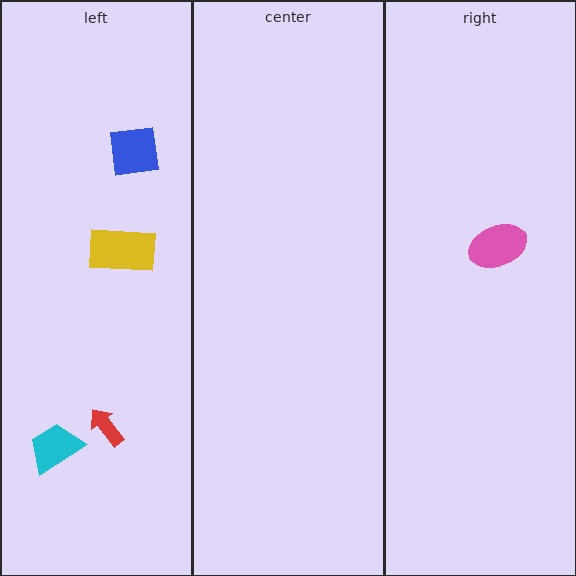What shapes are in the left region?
The cyan trapezoid, the red arrow, the blue square, the yellow rectangle.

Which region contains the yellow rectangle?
The left region.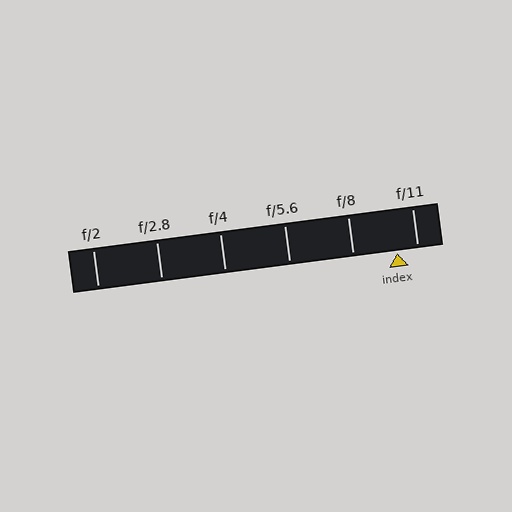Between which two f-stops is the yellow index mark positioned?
The index mark is between f/8 and f/11.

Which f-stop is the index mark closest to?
The index mark is closest to f/11.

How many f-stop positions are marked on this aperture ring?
There are 6 f-stop positions marked.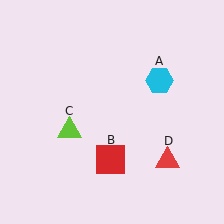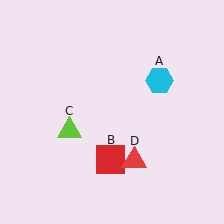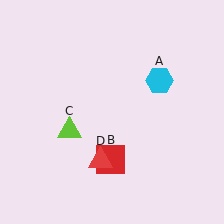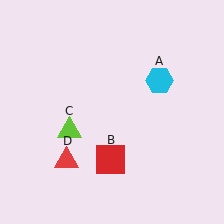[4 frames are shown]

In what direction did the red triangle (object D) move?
The red triangle (object D) moved left.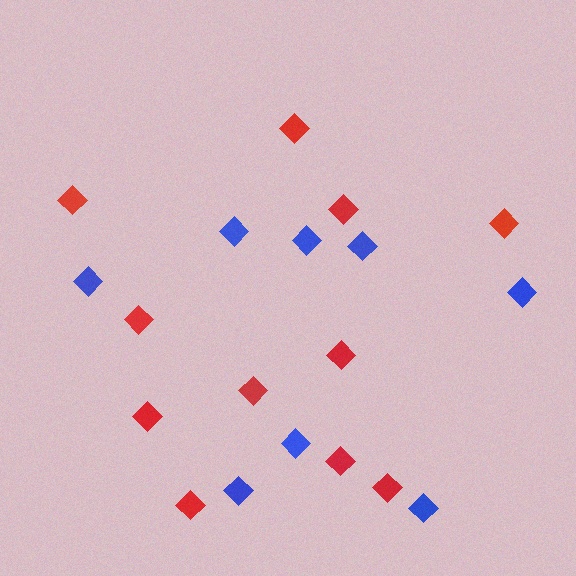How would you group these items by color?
There are 2 groups: one group of blue diamonds (8) and one group of red diamonds (11).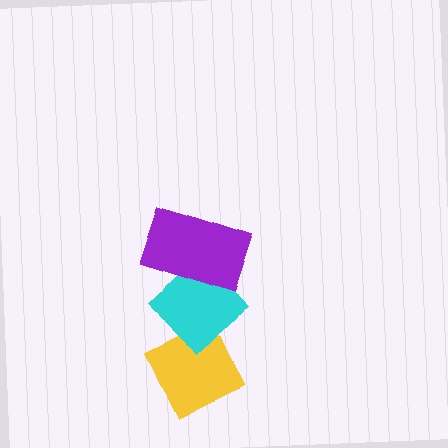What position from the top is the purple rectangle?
The purple rectangle is 1st from the top.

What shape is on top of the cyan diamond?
The purple rectangle is on top of the cyan diamond.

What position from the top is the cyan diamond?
The cyan diamond is 2nd from the top.